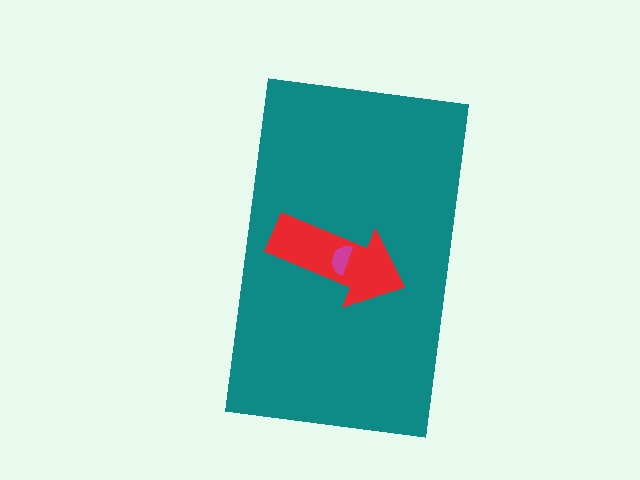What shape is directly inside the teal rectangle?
The red arrow.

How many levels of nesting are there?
3.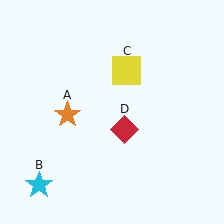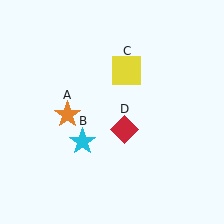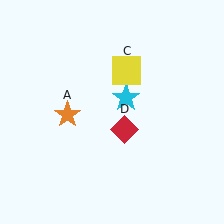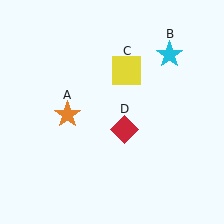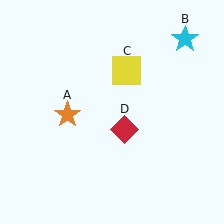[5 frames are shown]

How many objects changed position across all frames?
1 object changed position: cyan star (object B).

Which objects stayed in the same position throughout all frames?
Orange star (object A) and yellow square (object C) and red diamond (object D) remained stationary.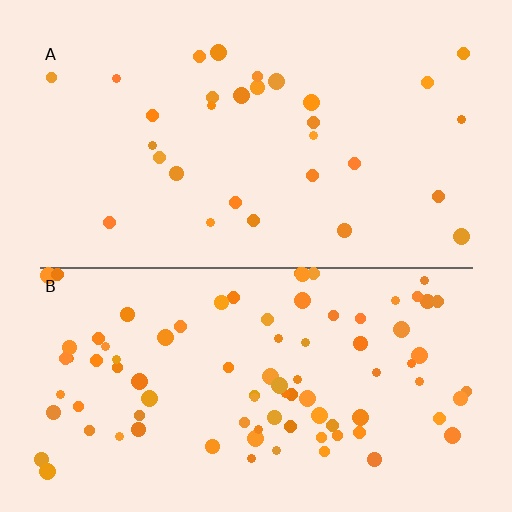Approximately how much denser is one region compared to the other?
Approximately 2.9× — region B over region A.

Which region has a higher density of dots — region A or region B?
B (the bottom).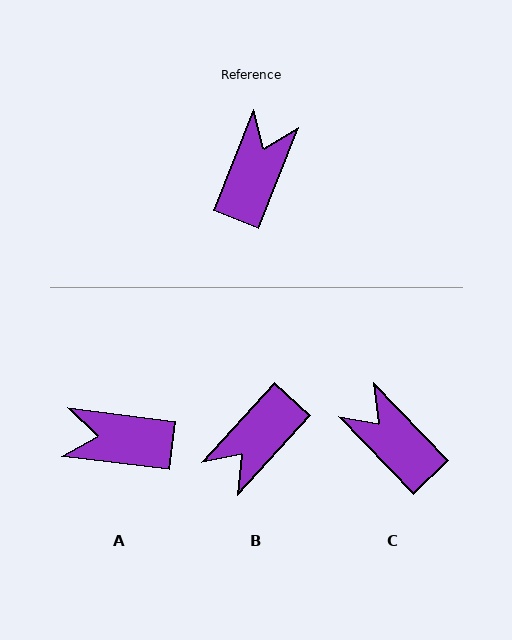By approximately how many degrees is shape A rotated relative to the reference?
Approximately 104 degrees counter-clockwise.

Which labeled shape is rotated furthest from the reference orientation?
B, about 159 degrees away.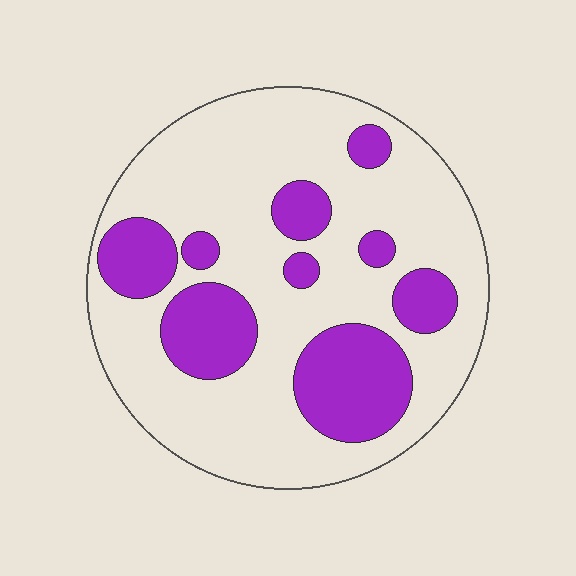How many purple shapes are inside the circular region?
9.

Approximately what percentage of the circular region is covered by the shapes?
Approximately 30%.